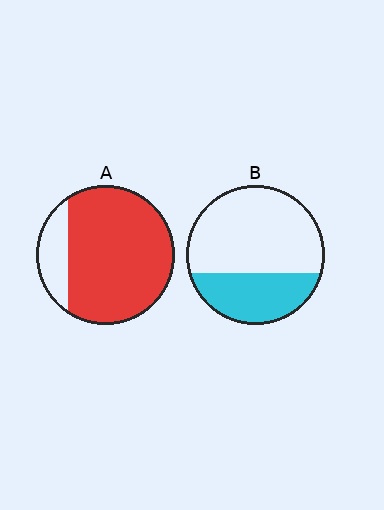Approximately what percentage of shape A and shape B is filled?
A is approximately 85% and B is approximately 35%.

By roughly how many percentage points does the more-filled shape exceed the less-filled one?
By roughly 50 percentage points (A over B).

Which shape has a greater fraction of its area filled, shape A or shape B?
Shape A.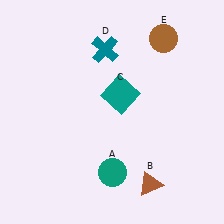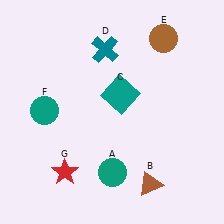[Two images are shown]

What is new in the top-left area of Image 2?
A teal circle (F) was added in the top-left area of Image 2.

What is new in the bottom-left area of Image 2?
A red star (G) was added in the bottom-left area of Image 2.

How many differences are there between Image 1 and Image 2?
There are 2 differences between the two images.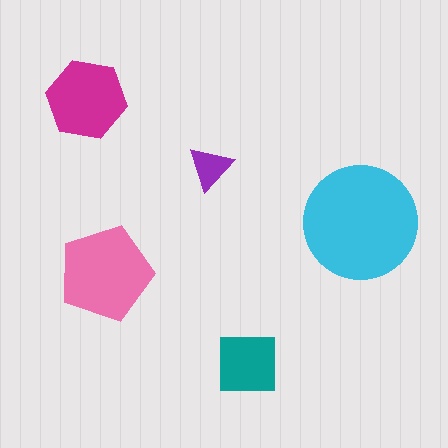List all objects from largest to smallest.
The cyan circle, the pink pentagon, the magenta hexagon, the teal square, the purple triangle.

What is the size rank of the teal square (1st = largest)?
4th.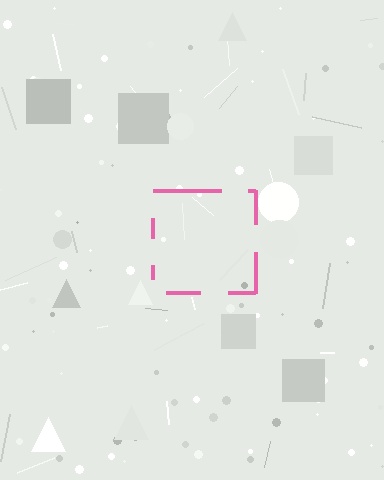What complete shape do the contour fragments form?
The contour fragments form a square.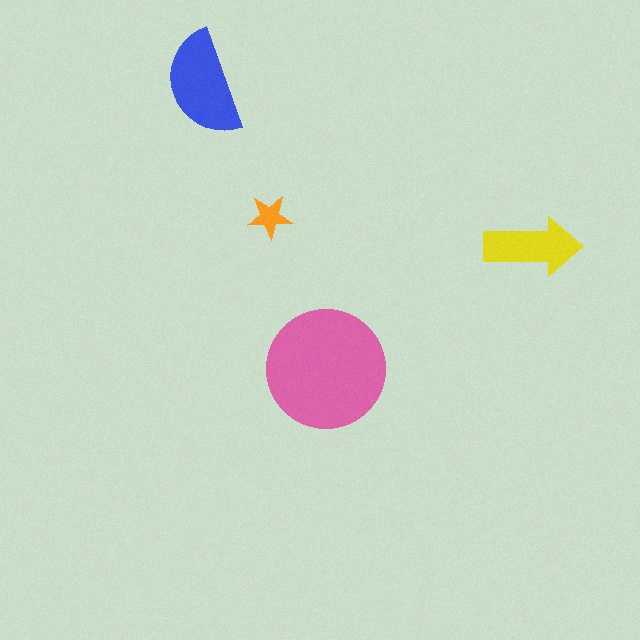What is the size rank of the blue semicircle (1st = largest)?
2nd.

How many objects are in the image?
There are 4 objects in the image.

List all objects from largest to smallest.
The pink circle, the blue semicircle, the yellow arrow, the orange star.